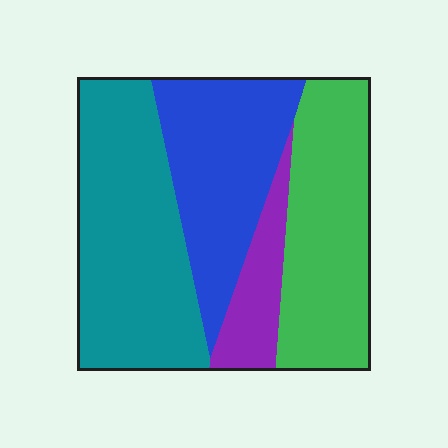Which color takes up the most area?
Teal, at roughly 35%.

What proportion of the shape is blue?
Blue covers 26% of the shape.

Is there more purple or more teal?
Teal.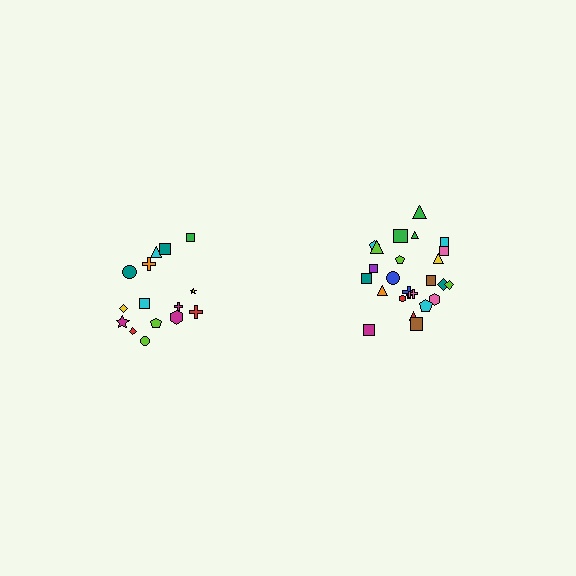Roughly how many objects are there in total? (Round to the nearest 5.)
Roughly 40 objects in total.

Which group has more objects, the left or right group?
The right group.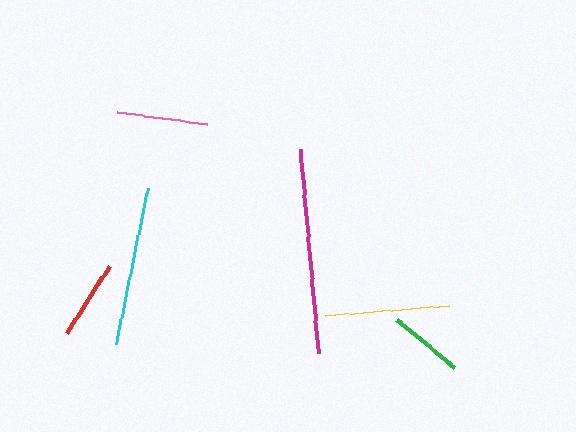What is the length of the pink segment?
The pink segment is approximately 91 pixels long.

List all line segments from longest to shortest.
From longest to shortest: magenta, cyan, yellow, pink, red, green.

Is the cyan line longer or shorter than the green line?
The cyan line is longer than the green line.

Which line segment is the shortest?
The green line is the shortest at approximately 76 pixels.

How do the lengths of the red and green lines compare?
The red and green lines are approximately the same length.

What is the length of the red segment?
The red segment is approximately 79 pixels long.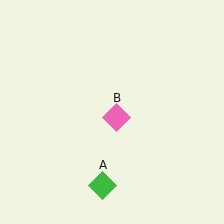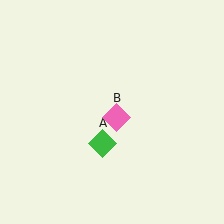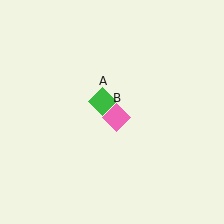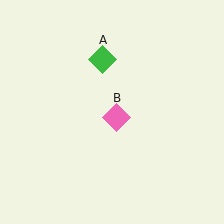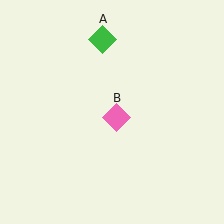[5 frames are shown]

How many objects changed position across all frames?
1 object changed position: green diamond (object A).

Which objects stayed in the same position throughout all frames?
Pink diamond (object B) remained stationary.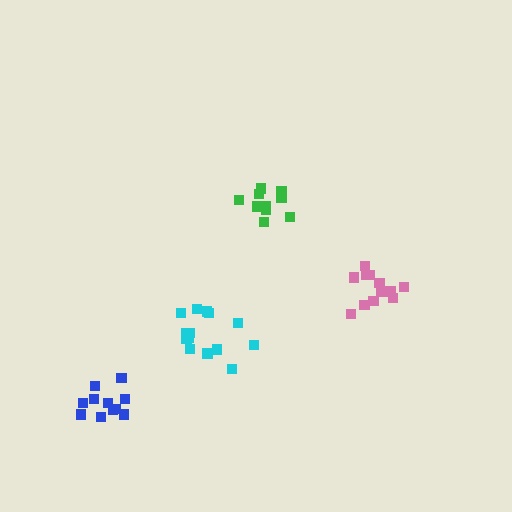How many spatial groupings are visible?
There are 4 spatial groupings.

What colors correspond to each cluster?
The clusters are colored: pink, cyan, green, blue.